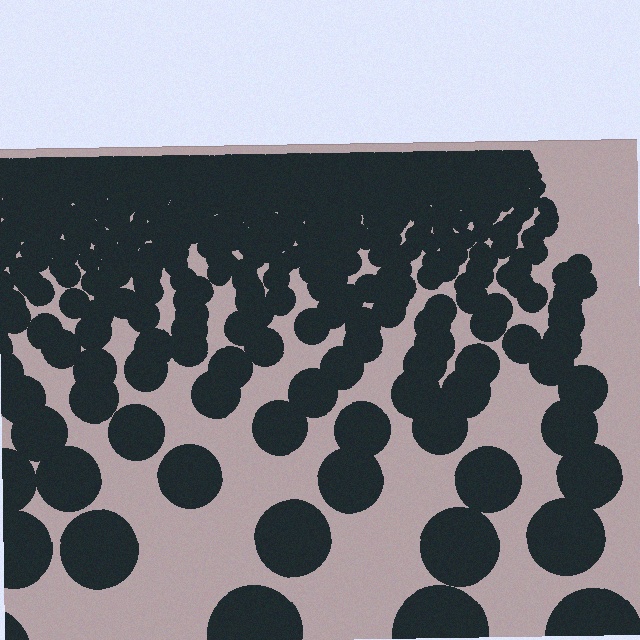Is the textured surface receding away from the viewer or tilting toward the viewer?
The surface is receding away from the viewer. Texture elements get smaller and denser toward the top.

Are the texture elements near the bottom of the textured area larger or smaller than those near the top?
Larger. Near the bottom, elements are closer to the viewer and appear at a bigger on-screen size.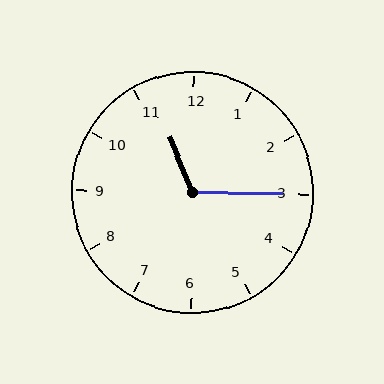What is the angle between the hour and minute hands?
Approximately 112 degrees.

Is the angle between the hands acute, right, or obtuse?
It is obtuse.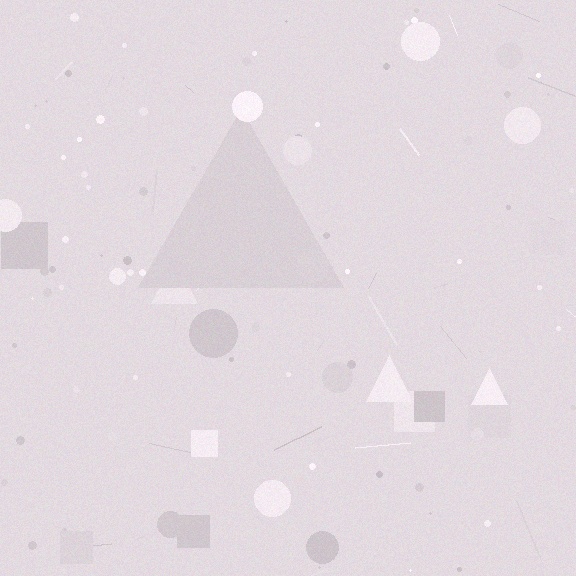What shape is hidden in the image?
A triangle is hidden in the image.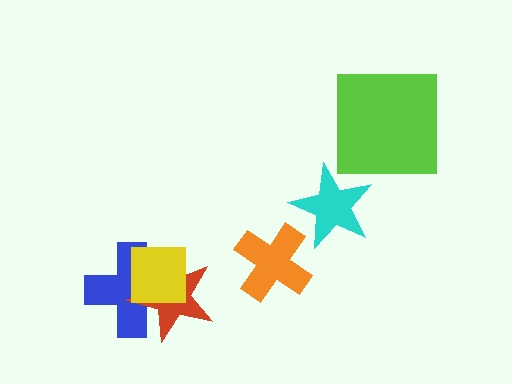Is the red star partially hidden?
Yes, it is partially covered by another shape.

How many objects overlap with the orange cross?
0 objects overlap with the orange cross.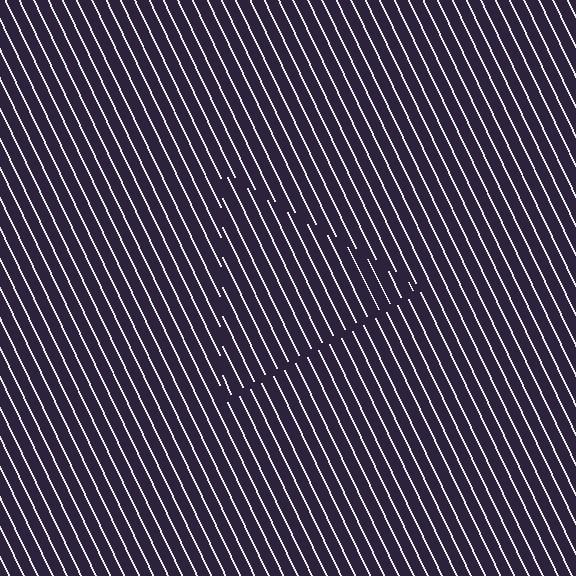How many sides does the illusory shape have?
3 sides — the line-ends trace a triangle.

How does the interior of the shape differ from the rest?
The interior of the shape contains the same grating, shifted by half a period — the contour is defined by the phase discontinuity where line-ends from the inner and outer gratings abut.